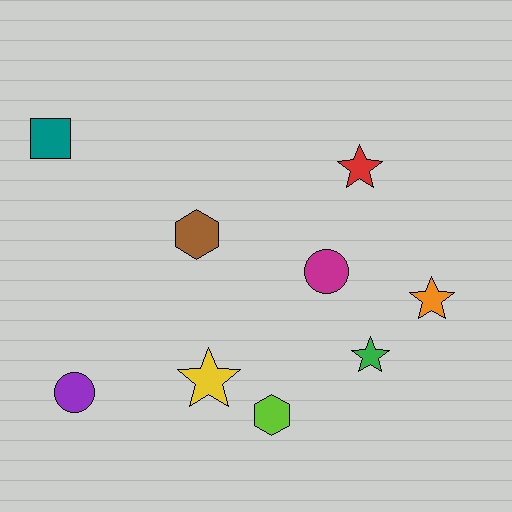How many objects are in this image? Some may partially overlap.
There are 9 objects.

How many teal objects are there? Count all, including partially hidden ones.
There is 1 teal object.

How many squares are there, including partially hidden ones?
There is 1 square.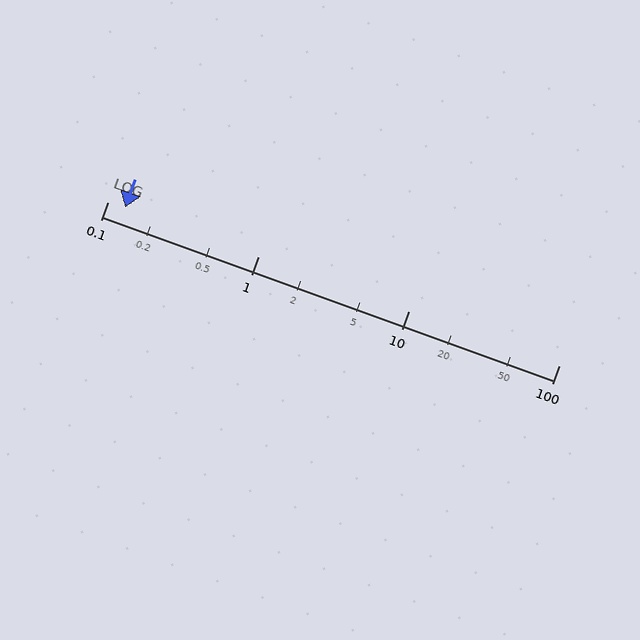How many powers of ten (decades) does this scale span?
The scale spans 3 decades, from 0.1 to 100.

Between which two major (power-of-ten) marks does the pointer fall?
The pointer is between 0.1 and 1.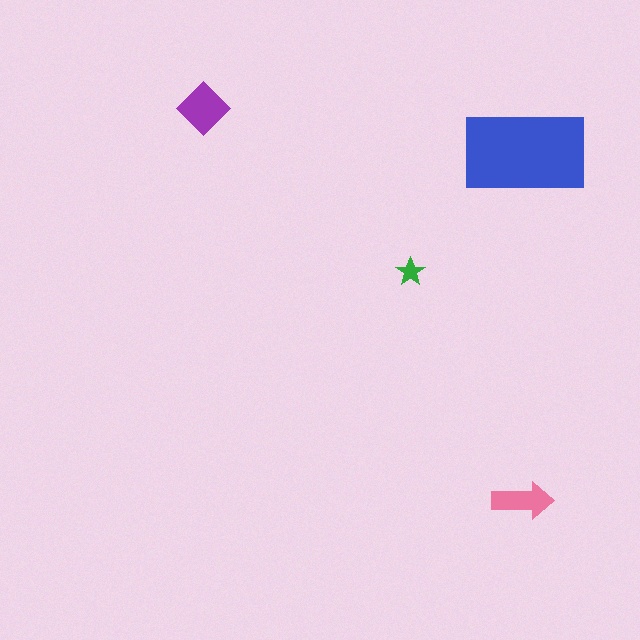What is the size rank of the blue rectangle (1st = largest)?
1st.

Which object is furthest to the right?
The blue rectangle is rightmost.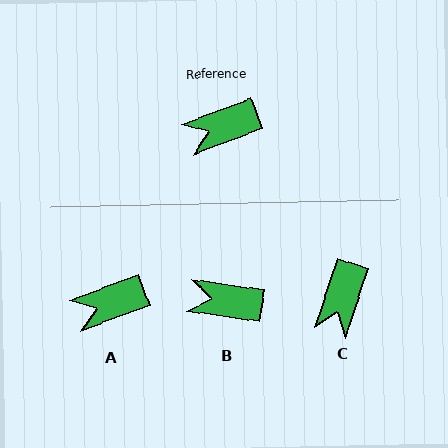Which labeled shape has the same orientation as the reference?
A.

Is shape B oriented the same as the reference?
No, it is off by about 29 degrees.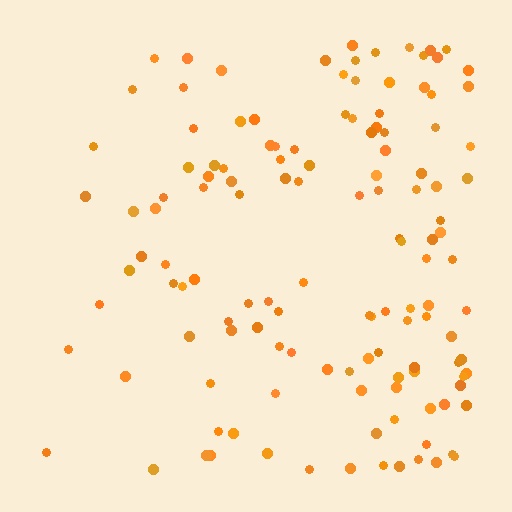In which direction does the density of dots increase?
From left to right, with the right side densest.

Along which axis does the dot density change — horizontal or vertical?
Horizontal.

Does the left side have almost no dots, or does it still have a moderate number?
Still a moderate number, just noticeably fewer than the right.